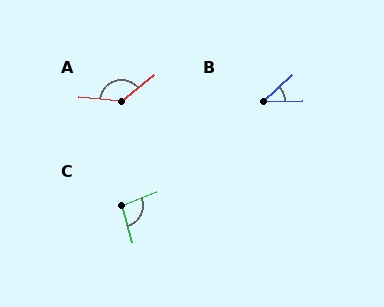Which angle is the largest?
A, at approximately 135 degrees.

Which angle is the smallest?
B, at approximately 41 degrees.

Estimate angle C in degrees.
Approximately 96 degrees.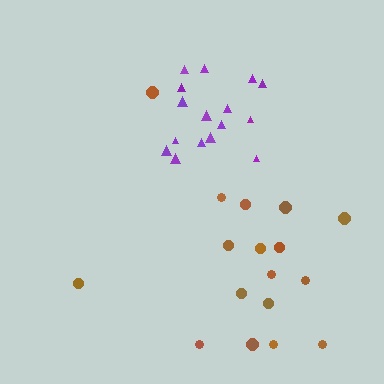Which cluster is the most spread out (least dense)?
Brown.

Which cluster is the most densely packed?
Purple.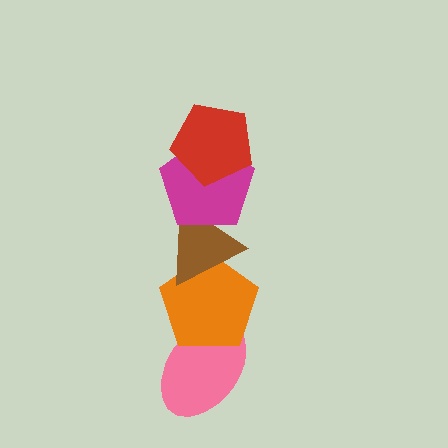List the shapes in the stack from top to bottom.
From top to bottom: the red pentagon, the magenta pentagon, the brown triangle, the orange pentagon, the pink ellipse.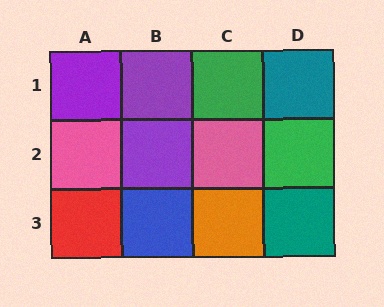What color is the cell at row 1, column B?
Purple.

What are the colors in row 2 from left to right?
Pink, purple, pink, green.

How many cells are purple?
3 cells are purple.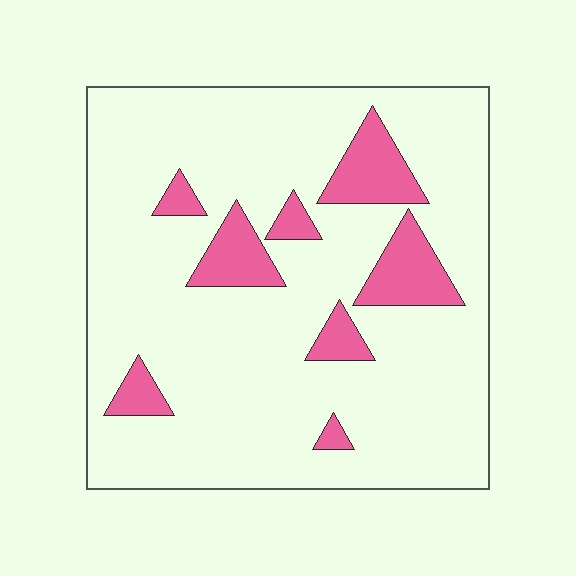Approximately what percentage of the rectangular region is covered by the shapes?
Approximately 15%.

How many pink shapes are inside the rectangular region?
8.